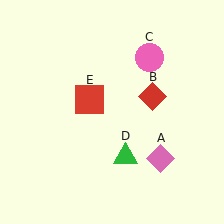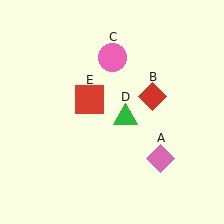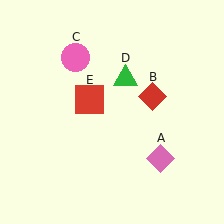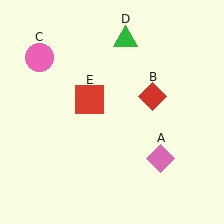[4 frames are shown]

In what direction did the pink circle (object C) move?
The pink circle (object C) moved left.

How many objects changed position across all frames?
2 objects changed position: pink circle (object C), green triangle (object D).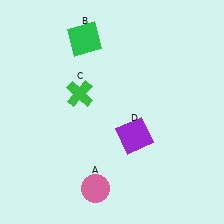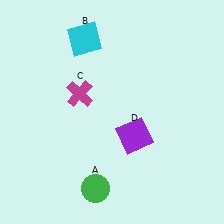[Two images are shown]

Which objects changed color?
A changed from pink to green. B changed from green to cyan. C changed from green to magenta.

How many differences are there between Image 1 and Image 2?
There are 3 differences between the two images.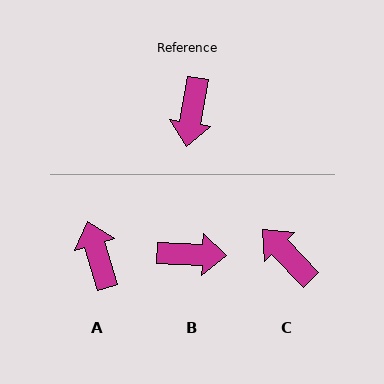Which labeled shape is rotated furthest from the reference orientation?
A, about 154 degrees away.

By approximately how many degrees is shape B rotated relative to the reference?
Approximately 98 degrees counter-clockwise.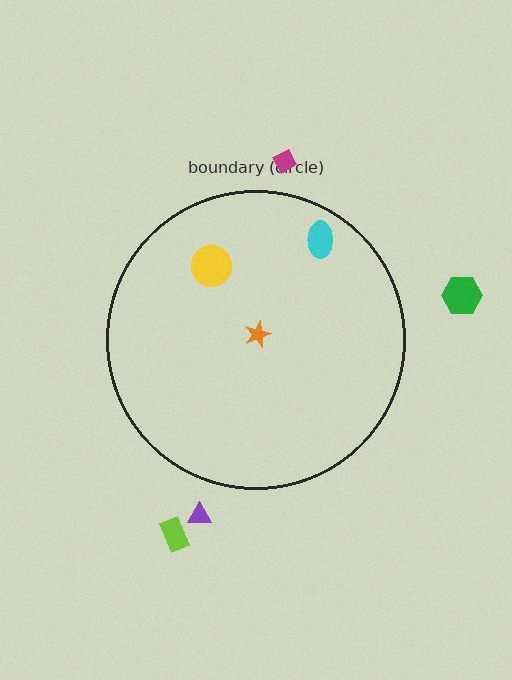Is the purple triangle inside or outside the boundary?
Outside.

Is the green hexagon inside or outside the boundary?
Outside.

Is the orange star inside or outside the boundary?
Inside.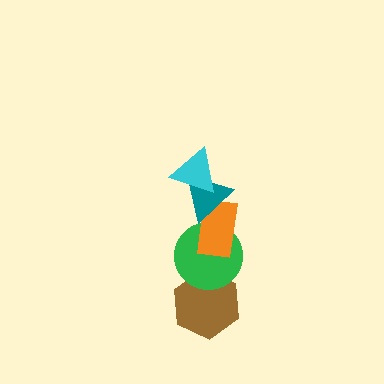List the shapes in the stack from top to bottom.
From top to bottom: the cyan triangle, the teal triangle, the orange rectangle, the green circle, the brown hexagon.